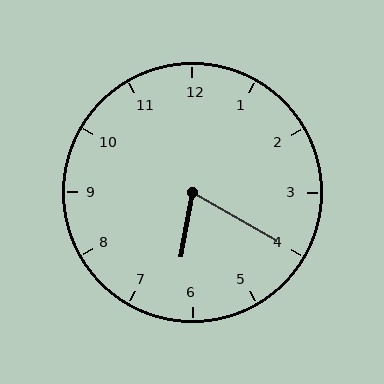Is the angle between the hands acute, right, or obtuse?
It is acute.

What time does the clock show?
6:20.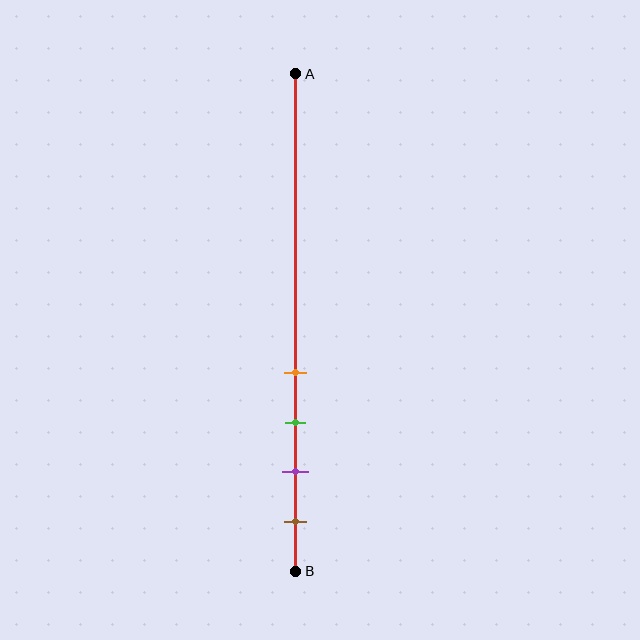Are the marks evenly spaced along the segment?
Yes, the marks are approximately evenly spaced.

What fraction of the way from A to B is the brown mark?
The brown mark is approximately 90% (0.9) of the way from A to B.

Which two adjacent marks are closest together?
The orange and green marks are the closest adjacent pair.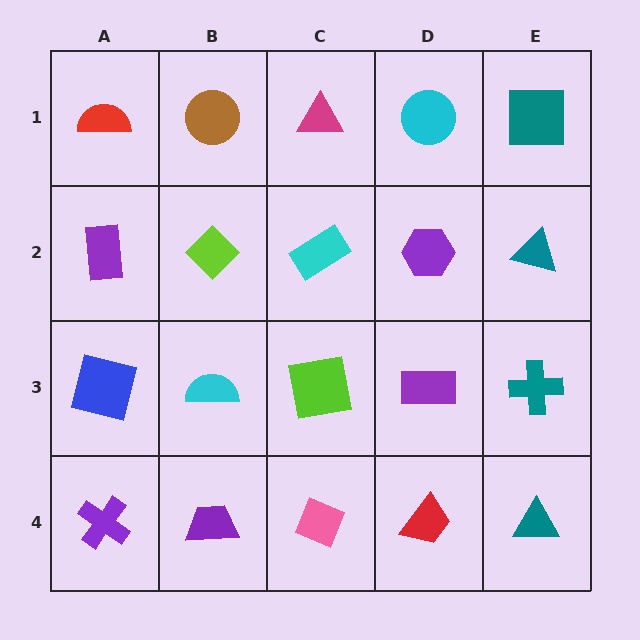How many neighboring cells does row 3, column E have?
3.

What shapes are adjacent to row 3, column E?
A teal triangle (row 2, column E), a teal triangle (row 4, column E), a purple rectangle (row 3, column D).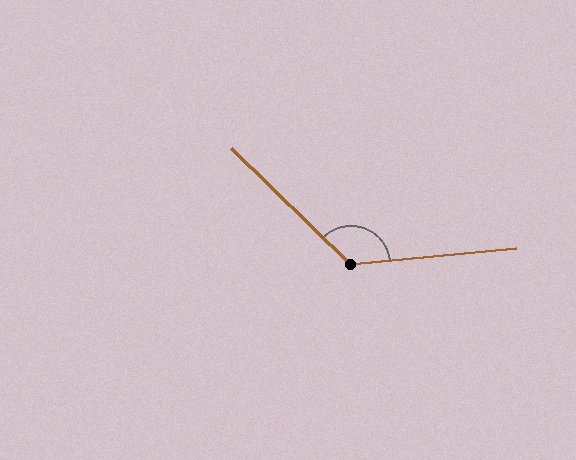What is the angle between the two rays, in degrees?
Approximately 130 degrees.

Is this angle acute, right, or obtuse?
It is obtuse.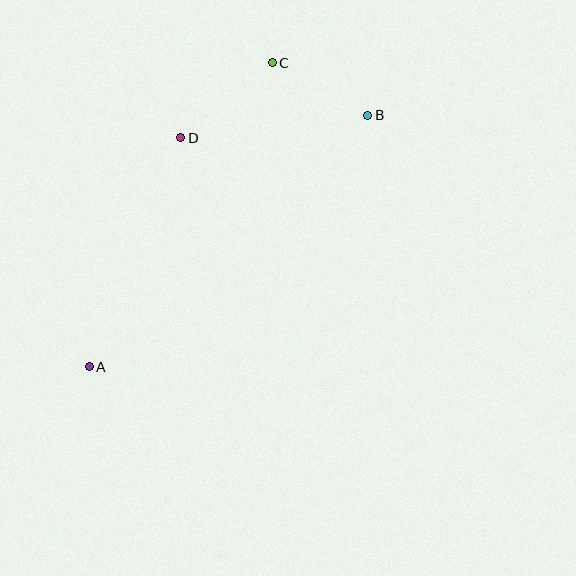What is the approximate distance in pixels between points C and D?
The distance between C and D is approximately 118 pixels.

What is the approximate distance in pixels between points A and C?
The distance between A and C is approximately 355 pixels.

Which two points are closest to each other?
Points B and C are closest to each other.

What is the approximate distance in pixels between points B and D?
The distance between B and D is approximately 188 pixels.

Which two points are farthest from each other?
Points A and B are farthest from each other.